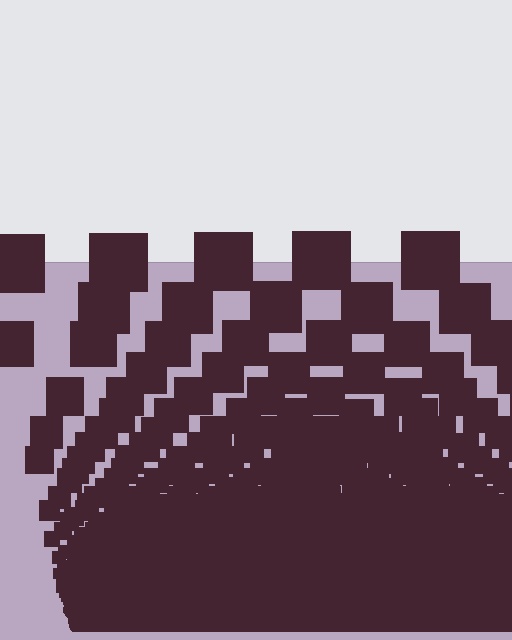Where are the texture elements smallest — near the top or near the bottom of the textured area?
Near the bottom.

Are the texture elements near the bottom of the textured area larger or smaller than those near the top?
Smaller. The gradient is inverted — elements near the bottom are smaller and denser.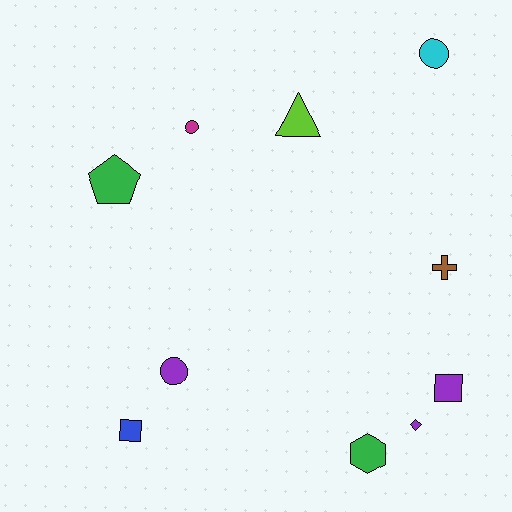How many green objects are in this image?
There are 2 green objects.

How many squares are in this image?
There are 2 squares.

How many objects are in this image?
There are 10 objects.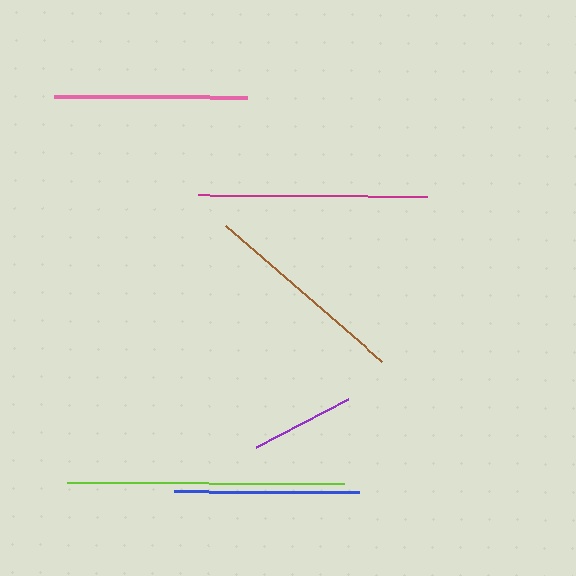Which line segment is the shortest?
The purple line is the shortest at approximately 104 pixels.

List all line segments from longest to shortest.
From longest to shortest: lime, magenta, brown, pink, blue, purple.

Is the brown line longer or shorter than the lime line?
The lime line is longer than the brown line.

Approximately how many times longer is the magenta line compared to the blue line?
The magenta line is approximately 1.2 times the length of the blue line.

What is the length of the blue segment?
The blue segment is approximately 185 pixels long.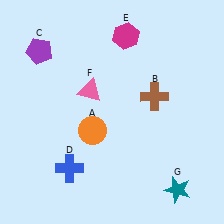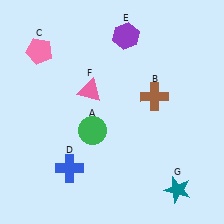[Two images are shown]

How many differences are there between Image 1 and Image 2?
There are 3 differences between the two images.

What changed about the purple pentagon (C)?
In Image 1, C is purple. In Image 2, it changed to pink.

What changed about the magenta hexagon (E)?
In Image 1, E is magenta. In Image 2, it changed to purple.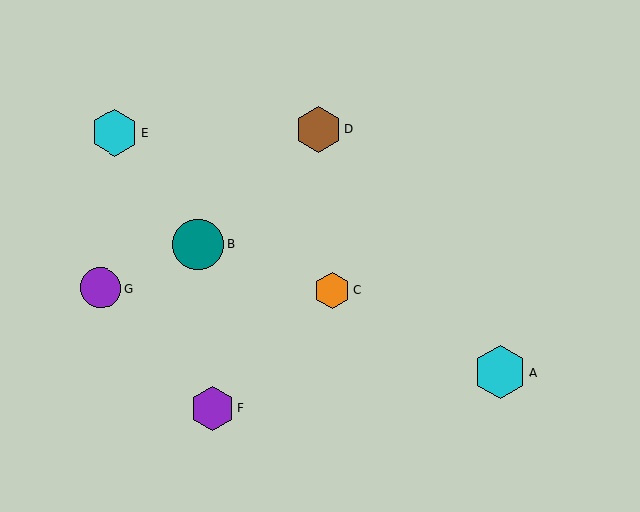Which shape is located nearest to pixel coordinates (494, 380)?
The cyan hexagon (labeled A) at (500, 372) is nearest to that location.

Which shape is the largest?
The cyan hexagon (labeled A) is the largest.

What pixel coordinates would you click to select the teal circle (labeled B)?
Click at (198, 245) to select the teal circle B.